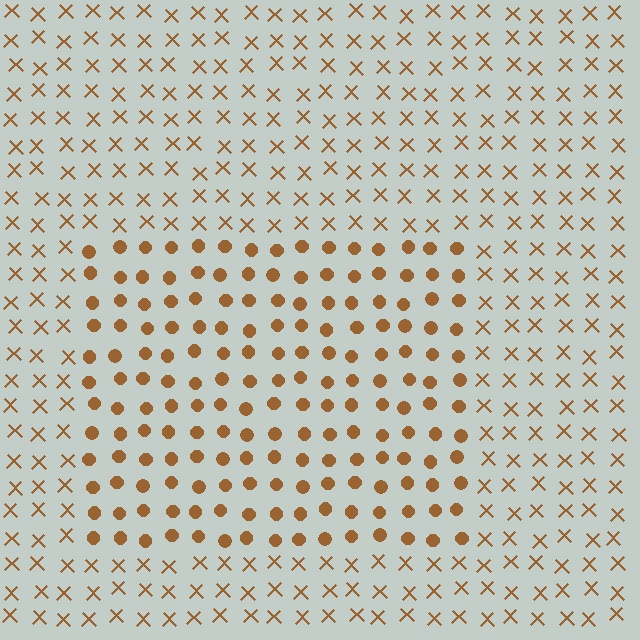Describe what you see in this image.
The image is filled with small brown elements arranged in a uniform grid. A rectangle-shaped region contains circles, while the surrounding area contains X marks. The boundary is defined purely by the change in element shape.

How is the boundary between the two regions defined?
The boundary is defined by a change in element shape: circles inside vs. X marks outside. All elements share the same color and spacing.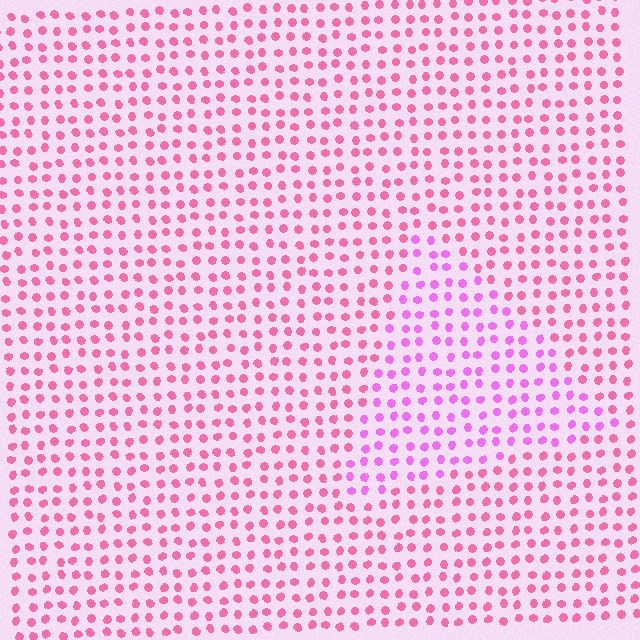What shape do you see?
I see a triangle.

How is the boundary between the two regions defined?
The boundary is defined purely by a slight shift in hue (about 32 degrees). Spacing, size, and orientation are identical on both sides.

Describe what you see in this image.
The image is filled with small pink elements in a uniform arrangement. A triangle-shaped region is visible where the elements are tinted to a slightly different hue, forming a subtle color boundary.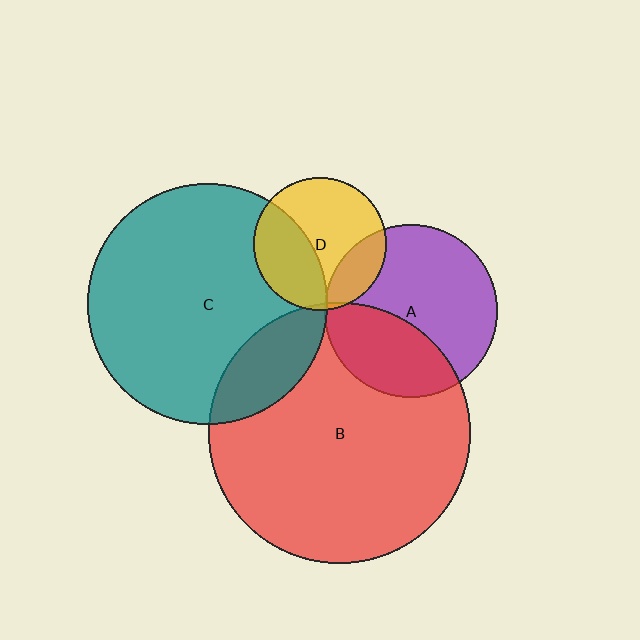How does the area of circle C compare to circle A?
Approximately 1.9 times.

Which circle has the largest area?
Circle B (red).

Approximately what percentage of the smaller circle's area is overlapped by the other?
Approximately 5%.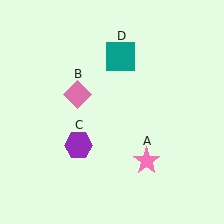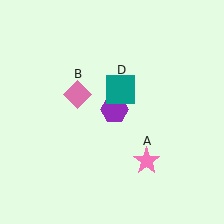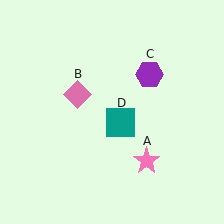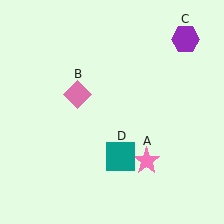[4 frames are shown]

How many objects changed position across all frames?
2 objects changed position: purple hexagon (object C), teal square (object D).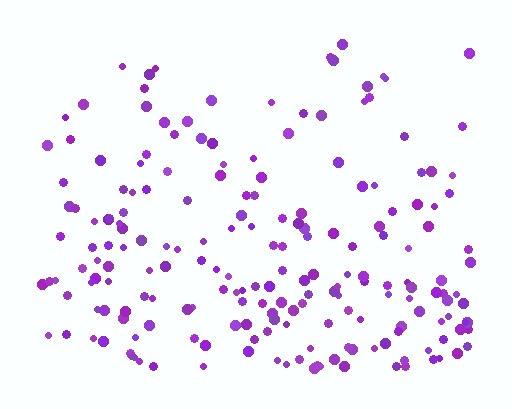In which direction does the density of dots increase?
From top to bottom, with the bottom side densest.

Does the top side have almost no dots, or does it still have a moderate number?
Still a moderate number, just noticeably fewer than the bottom.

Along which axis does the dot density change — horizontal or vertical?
Vertical.